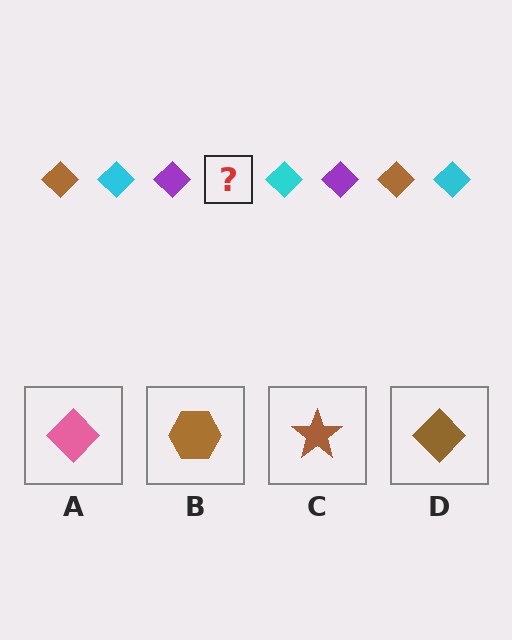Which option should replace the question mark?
Option D.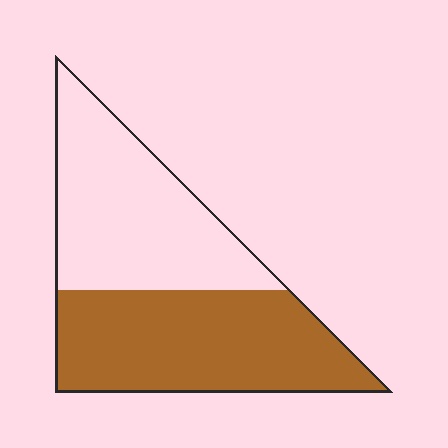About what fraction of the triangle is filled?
About one half (1/2).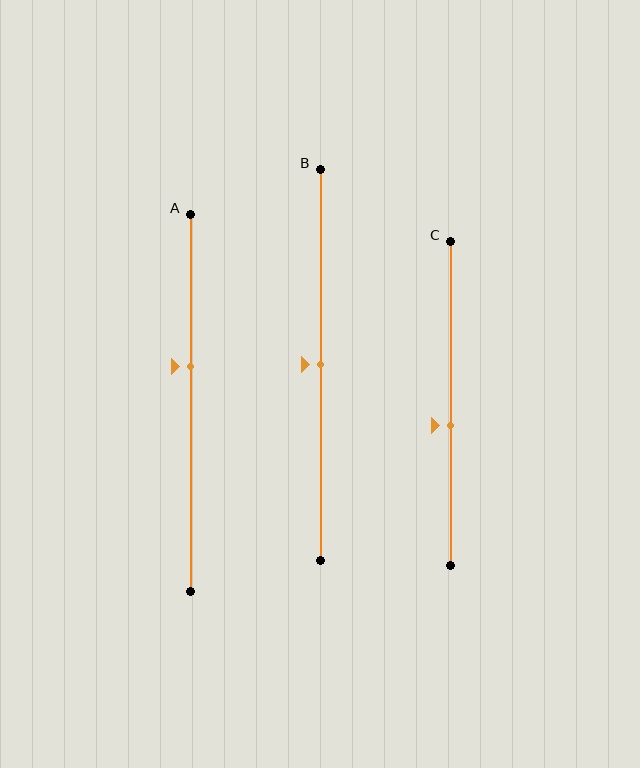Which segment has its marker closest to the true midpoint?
Segment B has its marker closest to the true midpoint.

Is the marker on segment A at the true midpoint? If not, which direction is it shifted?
No, the marker on segment A is shifted upward by about 10% of the segment length.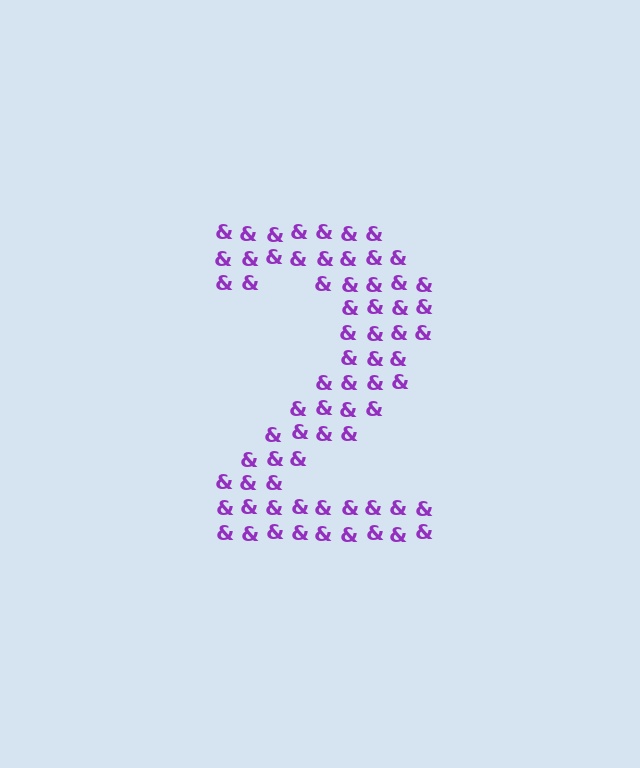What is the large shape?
The large shape is the digit 2.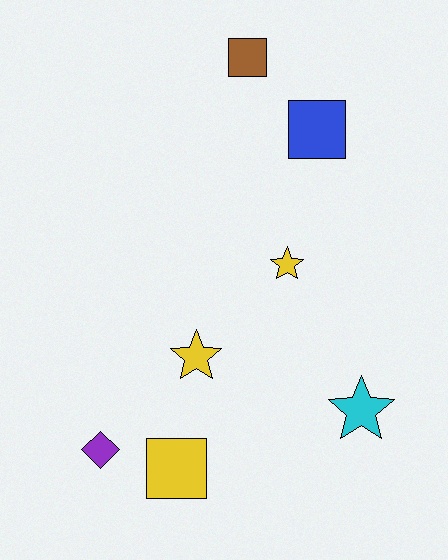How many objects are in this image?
There are 7 objects.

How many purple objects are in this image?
There is 1 purple object.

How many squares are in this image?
There are 3 squares.